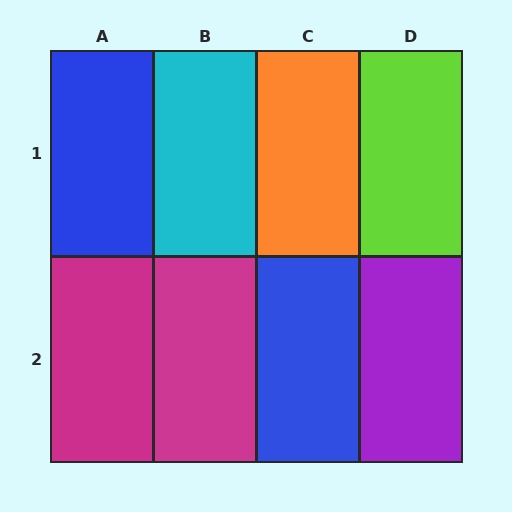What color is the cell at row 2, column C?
Blue.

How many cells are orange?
1 cell is orange.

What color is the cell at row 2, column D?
Purple.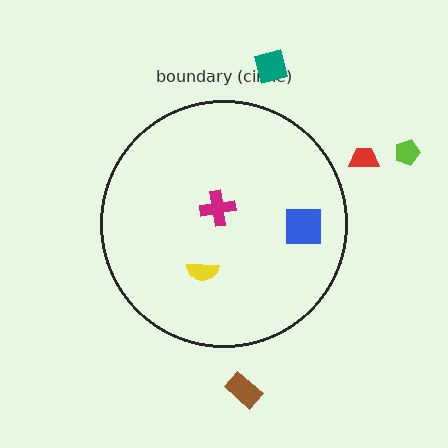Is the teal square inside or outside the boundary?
Outside.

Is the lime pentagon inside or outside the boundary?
Outside.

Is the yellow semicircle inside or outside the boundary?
Inside.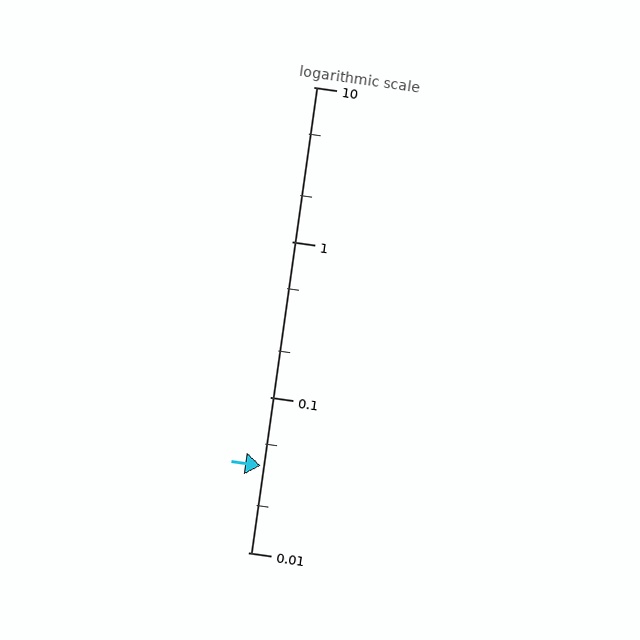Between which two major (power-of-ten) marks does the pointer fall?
The pointer is between 0.01 and 0.1.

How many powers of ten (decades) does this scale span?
The scale spans 3 decades, from 0.01 to 10.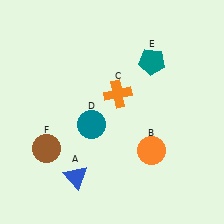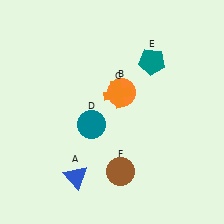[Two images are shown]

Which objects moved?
The objects that moved are: the orange circle (B), the brown circle (F).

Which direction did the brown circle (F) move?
The brown circle (F) moved right.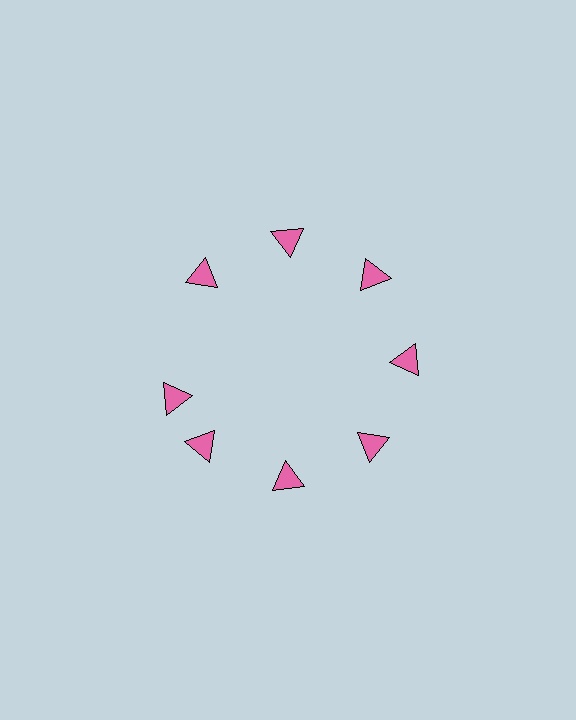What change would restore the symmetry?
The symmetry would be restored by rotating it back into even spacing with its neighbors so that all 8 triangles sit at equal angles and equal distance from the center.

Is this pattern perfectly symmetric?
No. The 8 pink triangles are arranged in a ring, but one element near the 9 o'clock position is rotated out of alignment along the ring, breaking the 8-fold rotational symmetry.